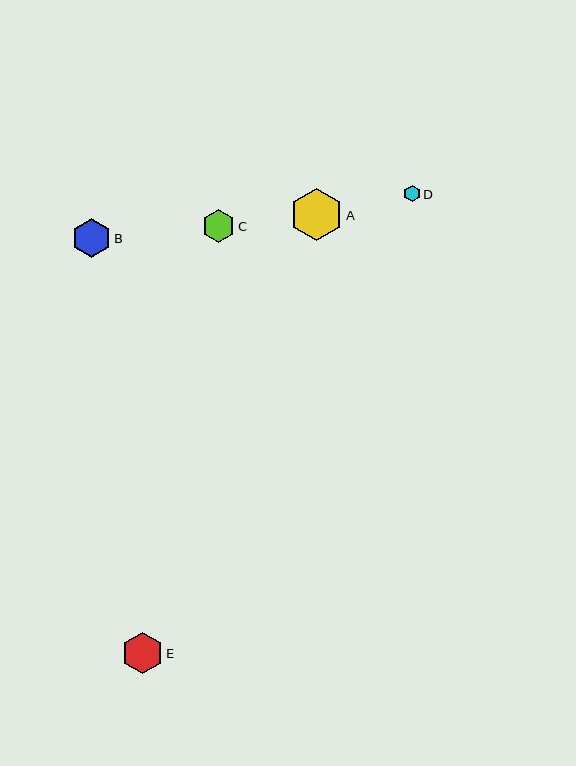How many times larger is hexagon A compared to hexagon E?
Hexagon A is approximately 1.3 times the size of hexagon E.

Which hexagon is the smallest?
Hexagon D is the smallest with a size of approximately 16 pixels.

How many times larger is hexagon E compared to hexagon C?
Hexagon E is approximately 1.3 times the size of hexagon C.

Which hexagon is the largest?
Hexagon A is the largest with a size of approximately 53 pixels.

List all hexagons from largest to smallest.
From largest to smallest: A, E, B, C, D.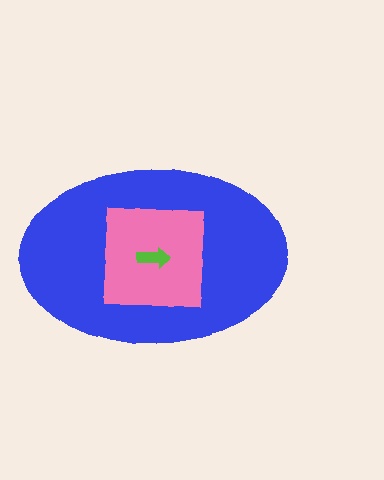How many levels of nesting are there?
3.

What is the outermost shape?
The blue ellipse.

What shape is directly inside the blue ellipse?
The pink square.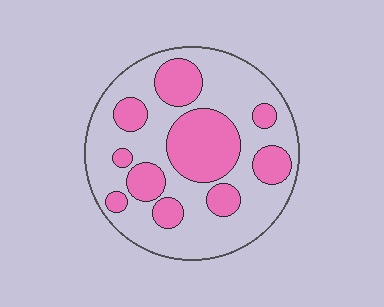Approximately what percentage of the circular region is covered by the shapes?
Approximately 35%.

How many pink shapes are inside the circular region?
10.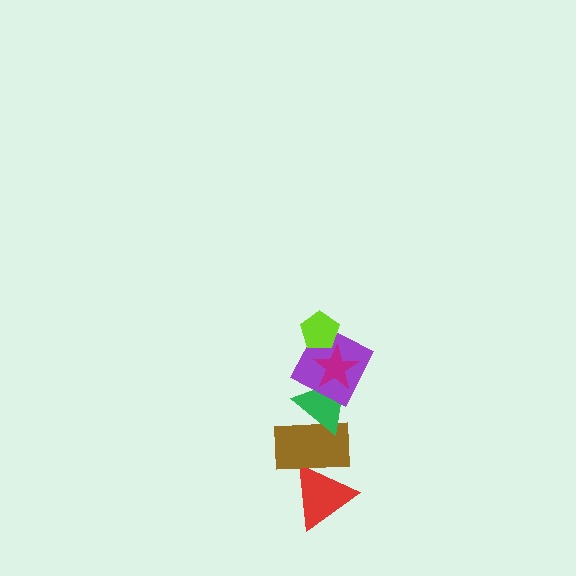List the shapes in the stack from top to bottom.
From top to bottom: the lime pentagon, the magenta star, the purple square, the green triangle, the brown rectangle, the red triangle.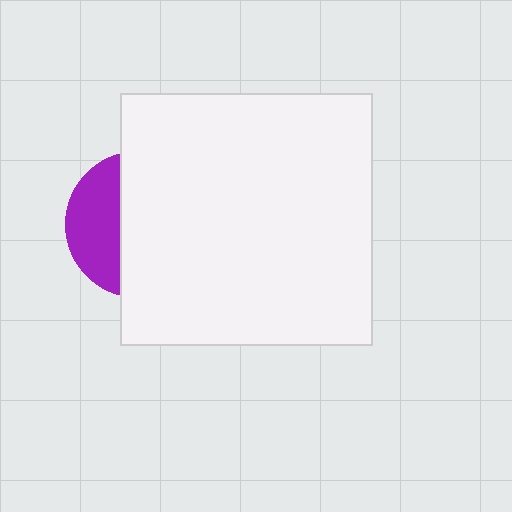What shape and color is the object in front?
The object in front is a white square.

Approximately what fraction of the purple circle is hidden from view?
Roughly 66% of the purple circle is hidden behind the white square.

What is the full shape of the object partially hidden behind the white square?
The partially hidden object is a purple circle.